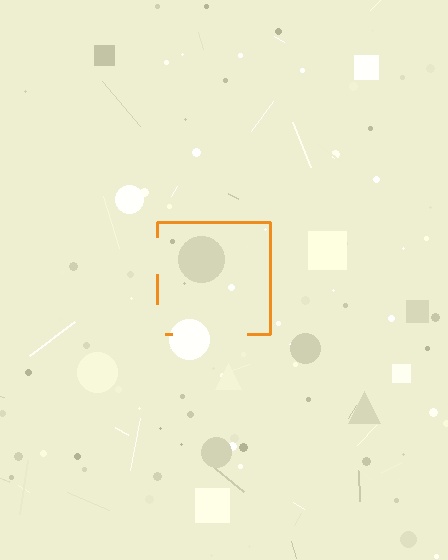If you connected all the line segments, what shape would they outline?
They would outline a square.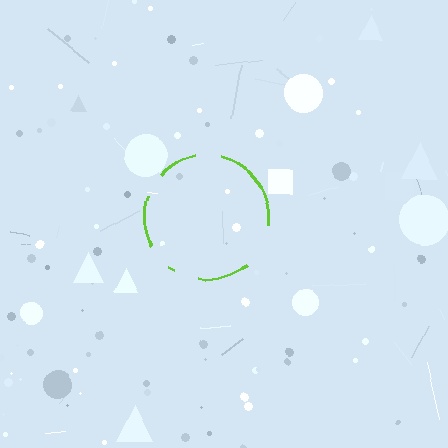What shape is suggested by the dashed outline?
The dashed outline suggests a circle.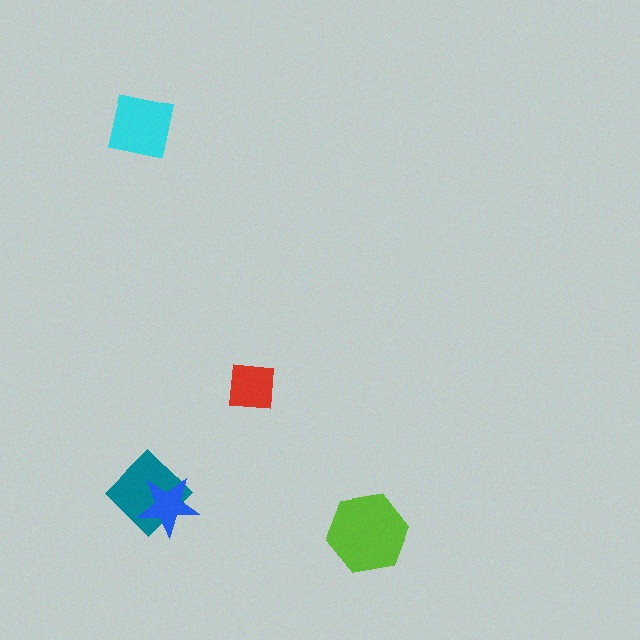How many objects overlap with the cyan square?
0 objects overlap with the cyan square.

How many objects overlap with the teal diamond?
1 object overlaps with the teal diamond.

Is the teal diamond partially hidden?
Yes, it is partially covered by another shape.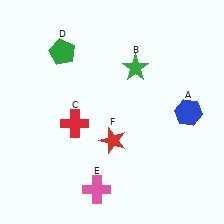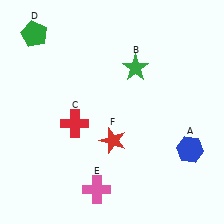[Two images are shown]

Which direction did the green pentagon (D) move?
The green pentagon (D) moved left.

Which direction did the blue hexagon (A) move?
The blue hexagon (A) moved down.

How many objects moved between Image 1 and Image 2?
2 objects moved between the two images.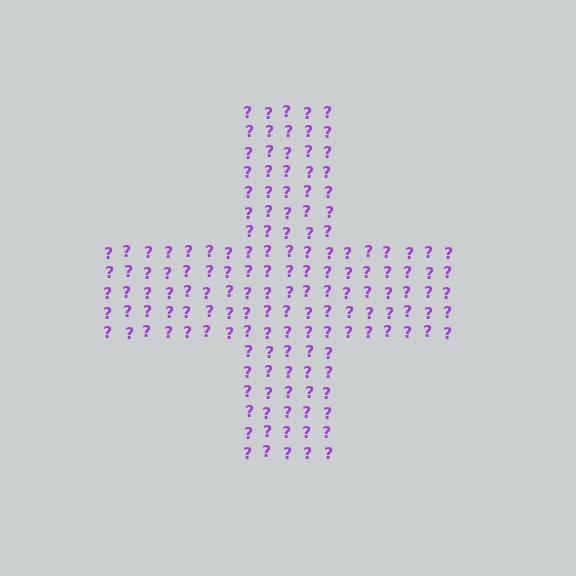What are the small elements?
The small elements are question marks.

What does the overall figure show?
The overall figure shows a cross.